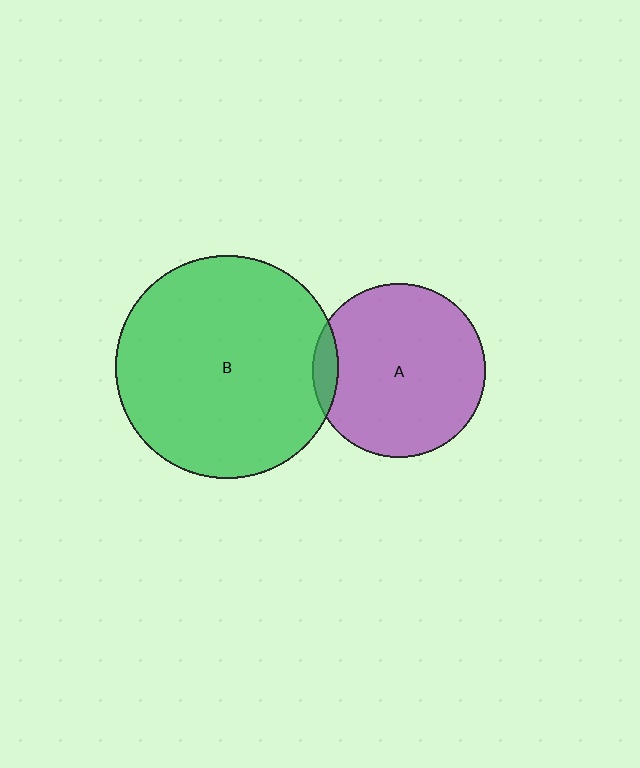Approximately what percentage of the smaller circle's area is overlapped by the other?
Approximately 5%.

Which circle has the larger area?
Circle B (green).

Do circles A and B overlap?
Yes.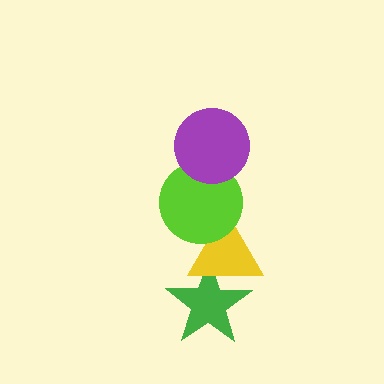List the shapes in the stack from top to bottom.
From top to bottom: the purple circle, the lime circle, the yellow triangle, the green star.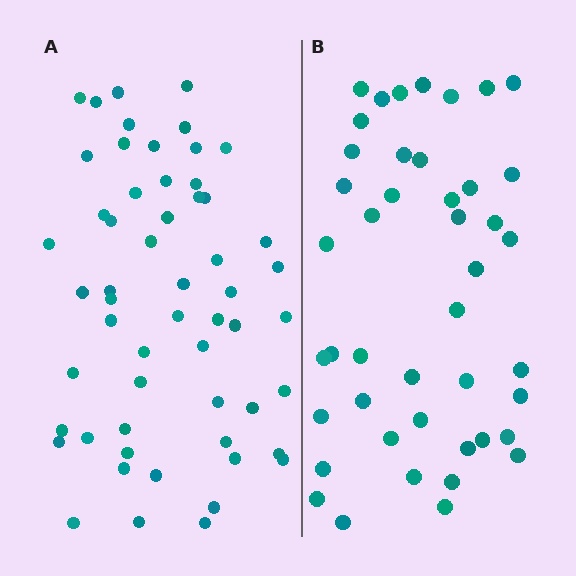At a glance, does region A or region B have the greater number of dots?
Region A (the left region) has more dots.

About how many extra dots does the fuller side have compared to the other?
Region A has roughly 12 or so more dots than region B.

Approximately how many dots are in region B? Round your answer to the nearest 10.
About 40 dots. (The exact count is 44, which rounds to 40.)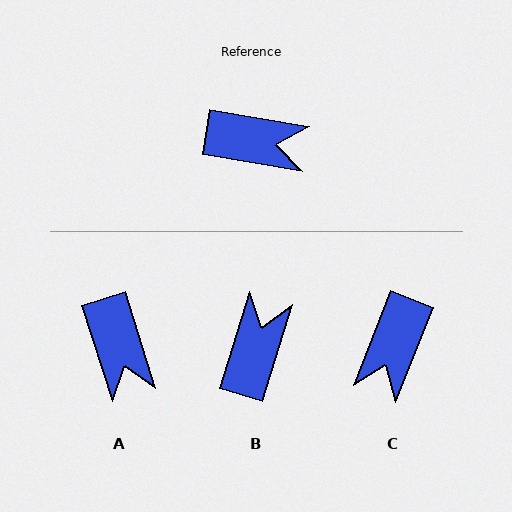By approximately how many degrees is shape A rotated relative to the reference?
Approximately 63 degrees clockwise.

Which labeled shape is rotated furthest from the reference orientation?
C, about 102 degrees away.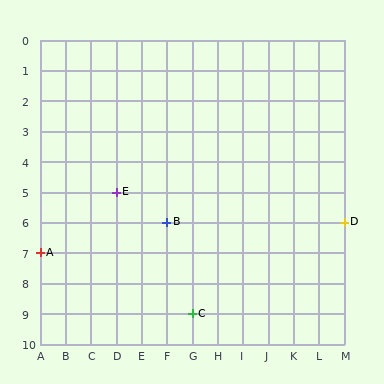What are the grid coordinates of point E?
Point E is at grid coordinates (D, 5).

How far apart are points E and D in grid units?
Points E and D are 9 columns and 1 row apart (about 9.1 grid units diagonally).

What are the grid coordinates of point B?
Point B is at grid coordinates (F, 6).